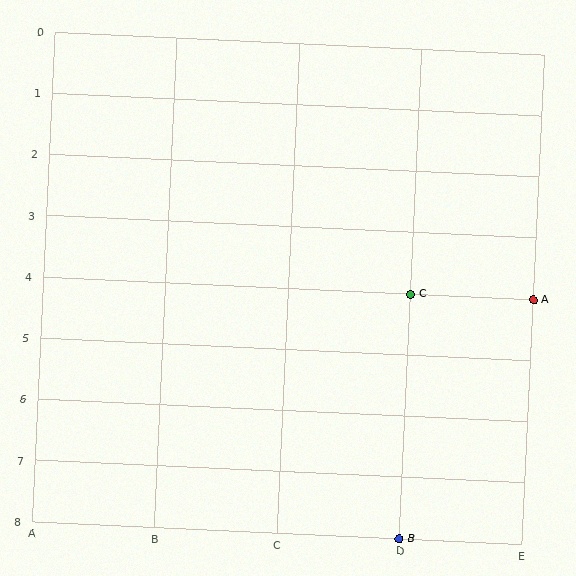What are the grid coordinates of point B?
Point B is at grid coordinates (D, 8).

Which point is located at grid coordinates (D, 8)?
Point B is at (D, 8).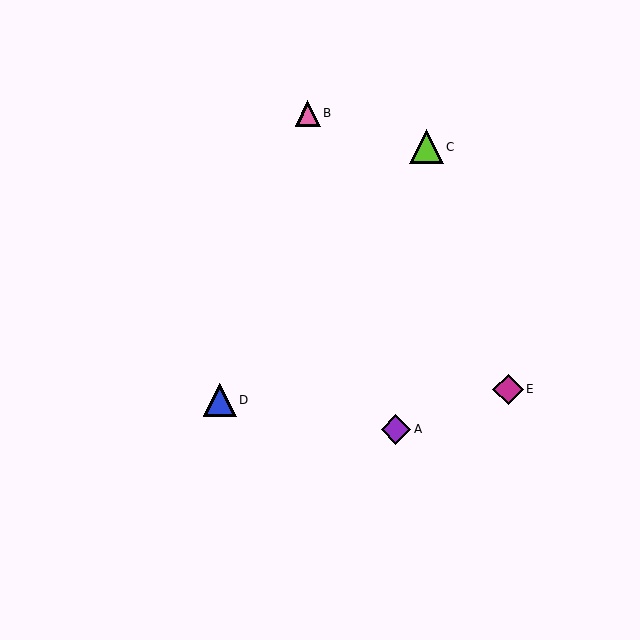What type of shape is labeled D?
Shape D is a blue triangle.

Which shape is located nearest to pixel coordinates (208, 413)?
The blue triangle (labeled D) at (220, 400) is nearest to that location.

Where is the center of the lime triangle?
The center of the lime triangle is at (426, 147).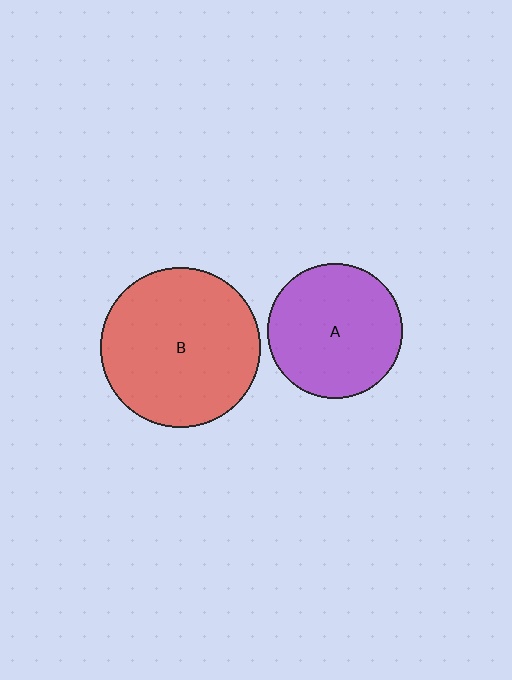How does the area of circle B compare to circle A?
Approximately 1.4 times.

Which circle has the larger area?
Circle B (red).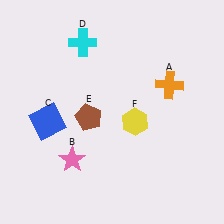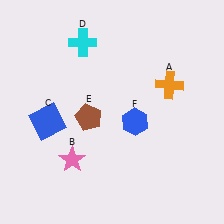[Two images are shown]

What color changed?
The hexagon (F) changed from yellow in Image 1 to blue in Image 2.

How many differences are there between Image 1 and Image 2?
There is 1 difference between the two images.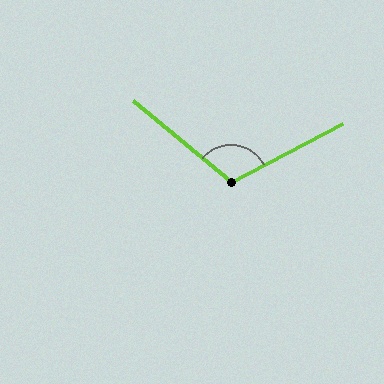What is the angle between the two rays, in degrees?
Approximately 113 degrees.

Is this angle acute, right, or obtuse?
It is obtuse.